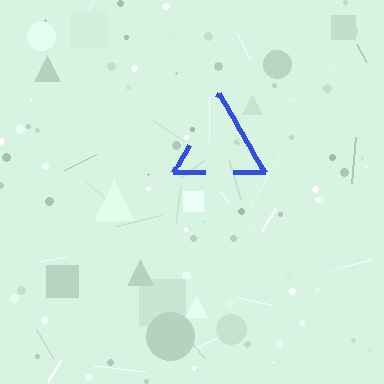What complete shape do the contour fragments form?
The contour fragments form a triangle.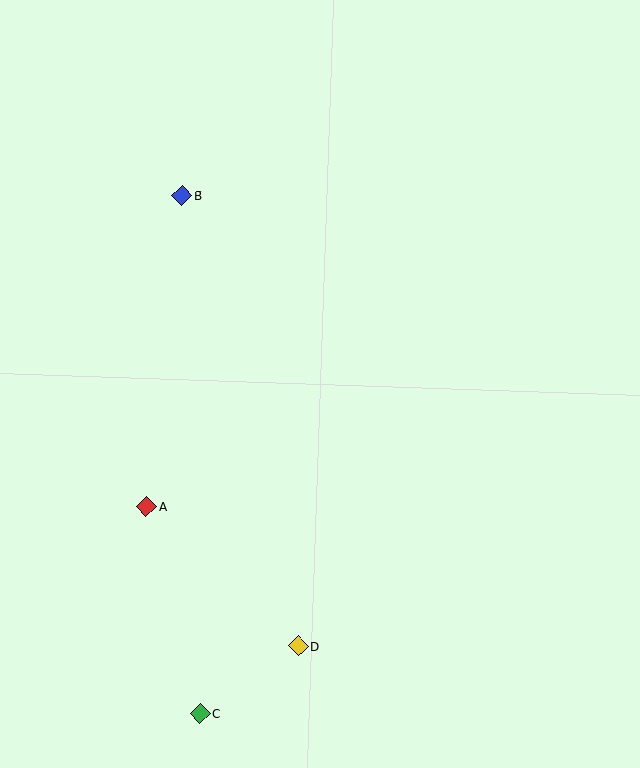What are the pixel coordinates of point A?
Point A is at (146, 507).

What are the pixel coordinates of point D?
Point D is at (298, 646).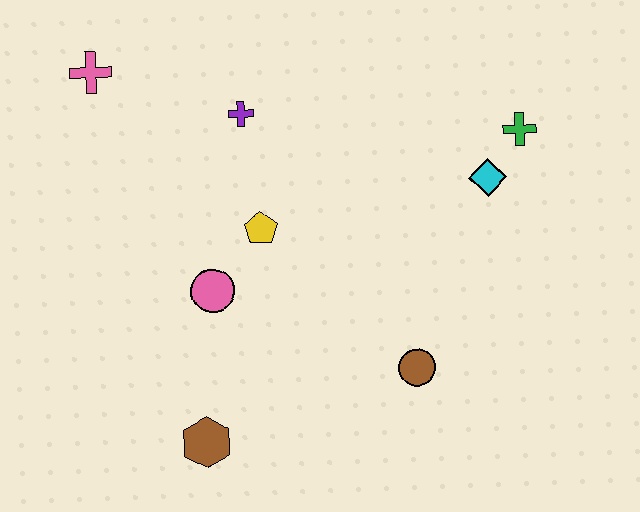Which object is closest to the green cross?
The cyan diamond is closest to the green cross.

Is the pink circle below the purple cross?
Yes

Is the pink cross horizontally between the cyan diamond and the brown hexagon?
No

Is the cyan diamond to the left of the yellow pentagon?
No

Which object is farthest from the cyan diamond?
The pink cross is farthest from the cyan diamond.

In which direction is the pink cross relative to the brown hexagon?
The pink cross is above the brown hexagon.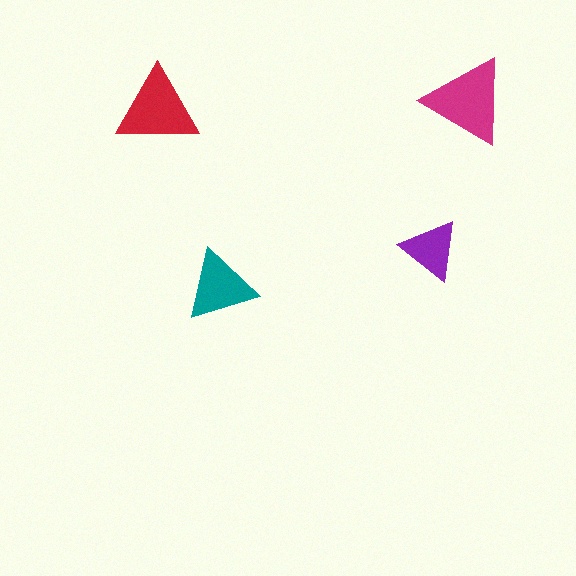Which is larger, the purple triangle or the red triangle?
The red one.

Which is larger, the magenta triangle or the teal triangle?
The magenta one.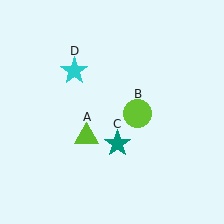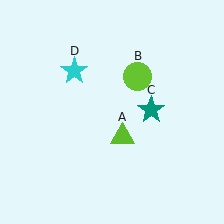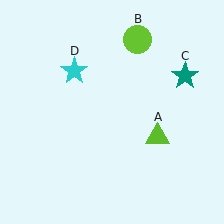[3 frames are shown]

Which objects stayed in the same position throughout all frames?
Cyan star (object D) remained stationary.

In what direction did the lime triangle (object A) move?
The lime triangle (object A) moved right.